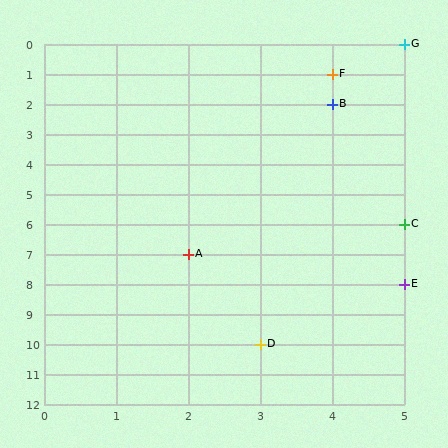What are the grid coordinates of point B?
Point B is at grid coordinates (4, 2).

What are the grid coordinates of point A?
Point A is at grid coordinates (2, 7).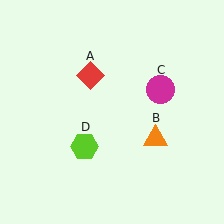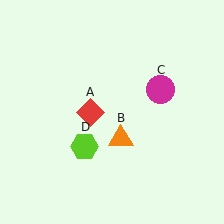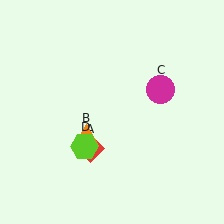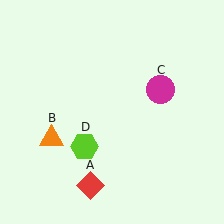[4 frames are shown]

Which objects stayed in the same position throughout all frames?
Magenta circle (object C) and lime hexagon (object D) remained stationary.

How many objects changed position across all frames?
2 objects changed position: red diamond (object A), orange triangle (object B).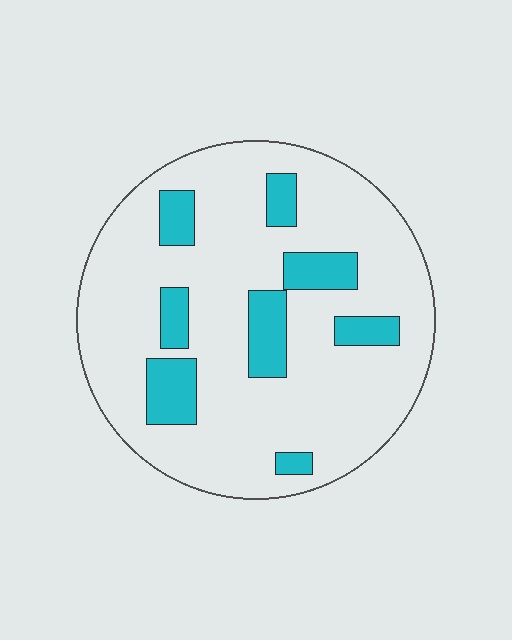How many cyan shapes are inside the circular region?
8.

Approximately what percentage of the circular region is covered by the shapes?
Approximately 20%.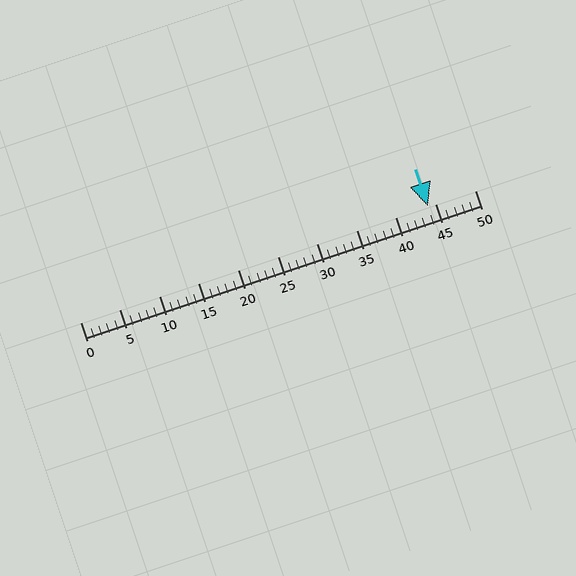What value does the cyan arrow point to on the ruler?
The cyan arrow points to approximately 44.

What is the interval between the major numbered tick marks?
The major tick marks are spaced 5 units apart.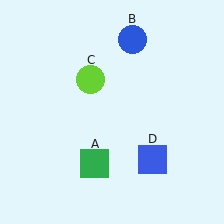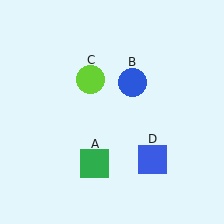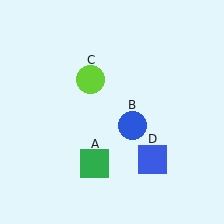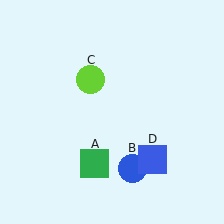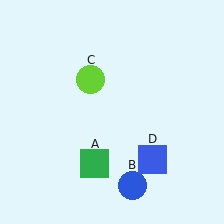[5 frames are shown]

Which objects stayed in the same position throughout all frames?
Green square (object A) and lime circle (object C) and blue square (object D) remained stationary.